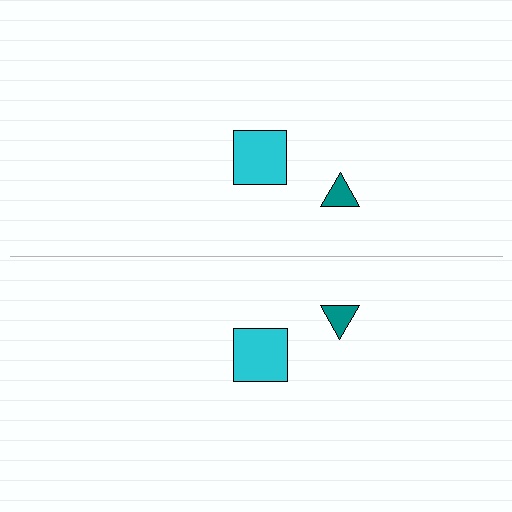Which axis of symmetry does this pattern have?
The pattern has a horizontal axis of symmetry running through the center of the image.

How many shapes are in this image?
There are 4 shapes in this image.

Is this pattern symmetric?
Yes, this pattern has bilateral (reflection) symmetry.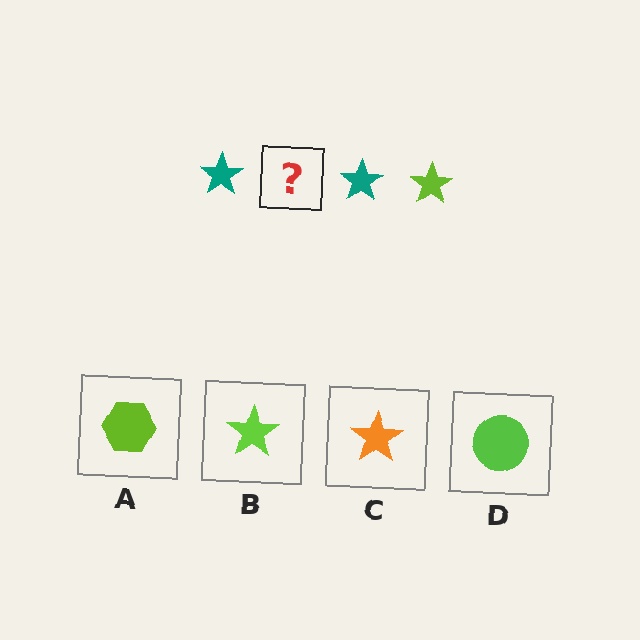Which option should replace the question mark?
Option B.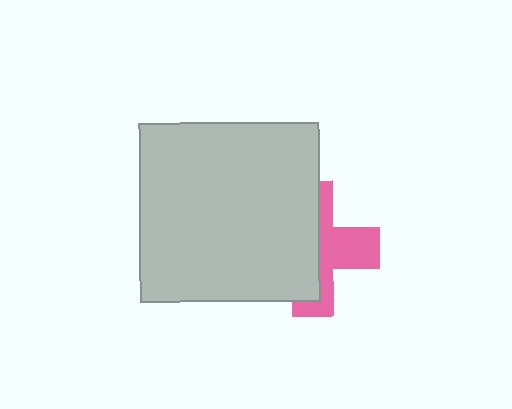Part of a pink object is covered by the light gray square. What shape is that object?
It is a cross.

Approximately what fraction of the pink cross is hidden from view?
Roughly 56% of the pink cross is hidden behind the light gray square.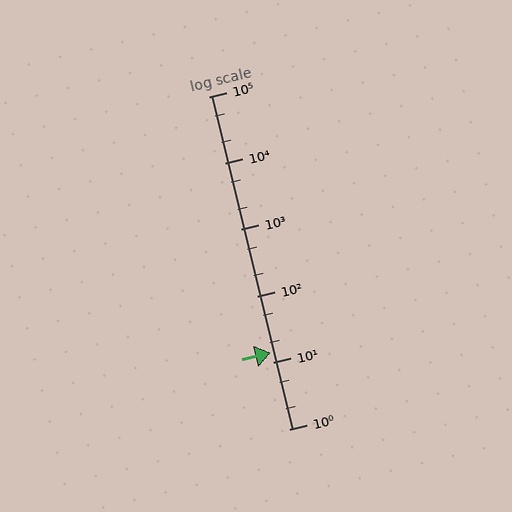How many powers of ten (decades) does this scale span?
The scale spans 5 decades, from 1 to 100000.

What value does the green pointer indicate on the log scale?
The pointer indicates approximately 14.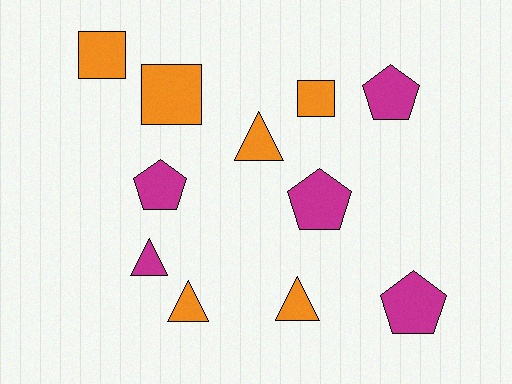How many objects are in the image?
There are 11 objects.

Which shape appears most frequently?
Triangle, with 4 objects.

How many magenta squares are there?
There are no magenta squares.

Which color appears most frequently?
Orange, with 6 objects.